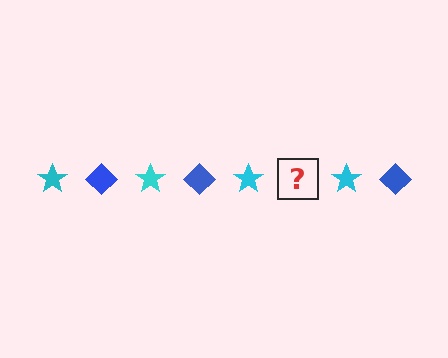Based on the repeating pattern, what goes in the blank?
The blank should be a blue diamond.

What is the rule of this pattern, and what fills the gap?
The rule is that the pattern alternates between cyan star and blue diamond. The gap should be filled with a blue diamond.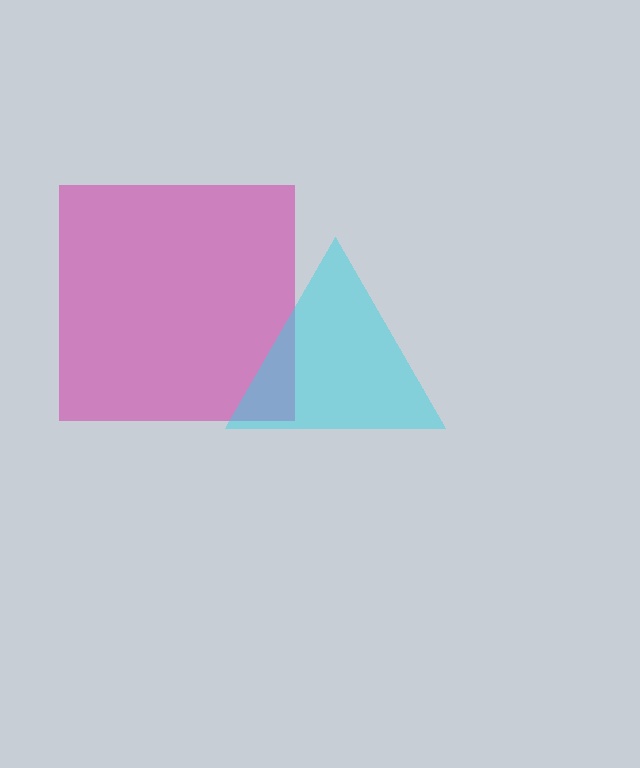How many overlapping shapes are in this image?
There are 2 overlapping shapes in the image.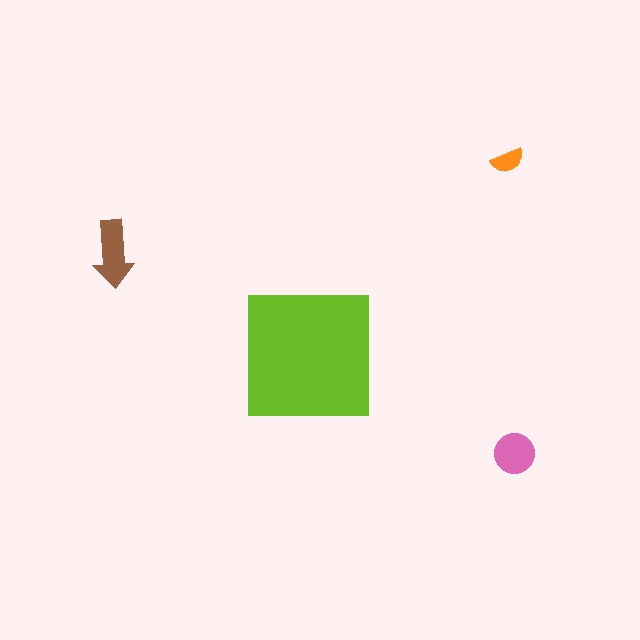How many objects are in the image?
There are 4 objects in the image.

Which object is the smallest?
The orange semicircle.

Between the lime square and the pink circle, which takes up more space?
The lime square.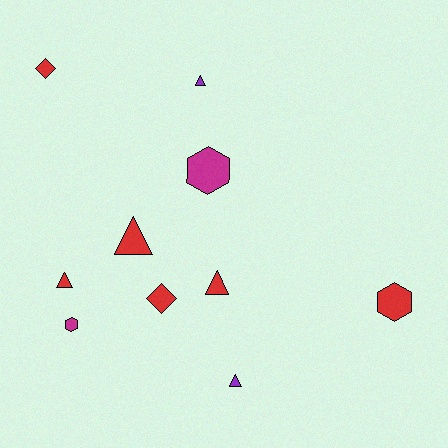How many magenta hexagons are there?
There are 2 magenta hexagons.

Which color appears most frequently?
Red, with 6 objects.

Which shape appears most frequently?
Triangle, with 5 objects.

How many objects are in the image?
There are 10 objects.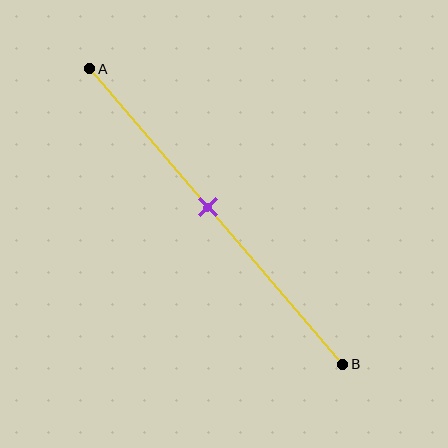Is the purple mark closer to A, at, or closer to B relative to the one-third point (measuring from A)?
The purple mark is closer to point B than the one-third point of segment AB.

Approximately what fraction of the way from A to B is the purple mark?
The purple mark is approximately 45% of the way from A to B.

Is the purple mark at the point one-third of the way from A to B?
No, the mark is at about 45% from A, not at the 33% one-third point.